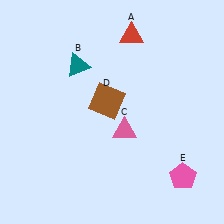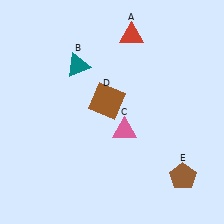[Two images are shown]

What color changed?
The pentagon (E) changed from pink in Image 1 to brown in Image 2.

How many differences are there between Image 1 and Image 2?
There is 1 difference between the two images.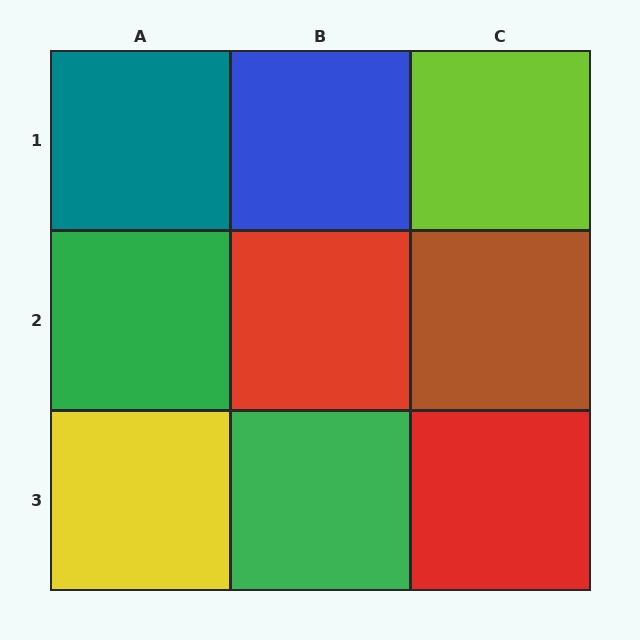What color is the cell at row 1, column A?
Teal.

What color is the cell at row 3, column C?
Red.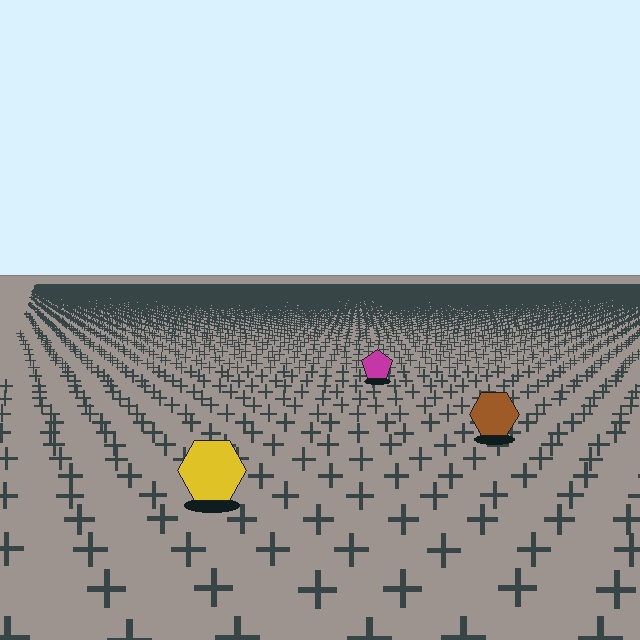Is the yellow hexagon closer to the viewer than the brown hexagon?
Yes. The yellow hexagon is closer — you can tell from the texture gradient: the ground texture is coarser near it.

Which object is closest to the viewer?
The yellow hexagon is closest. The texture marks near it are larger and more spread out.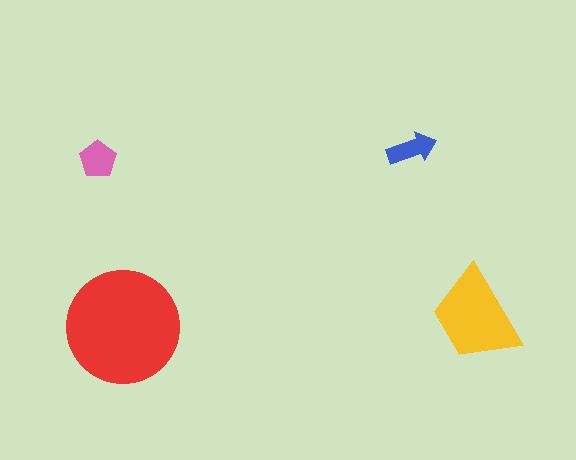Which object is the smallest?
The blue arrow.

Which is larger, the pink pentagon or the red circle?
The red circle.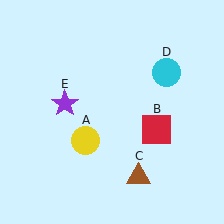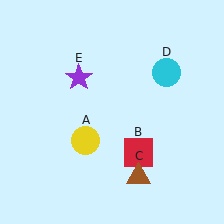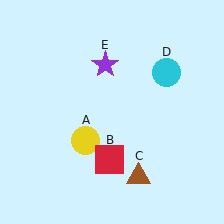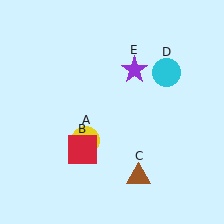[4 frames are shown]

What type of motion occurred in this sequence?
The red square (object B), purple star (object E) rotated clockwise around the center of the scene.